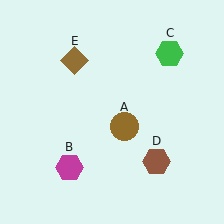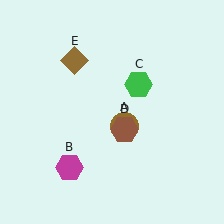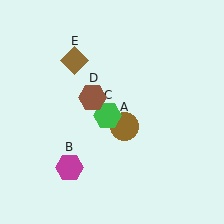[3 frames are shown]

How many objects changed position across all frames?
2 objects changed position: green hexagon (object C), brown hexagon (object D).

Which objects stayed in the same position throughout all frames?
Brown circle (object A) and magenta hexagon (object B) and brown diamond (object E) remained stationary.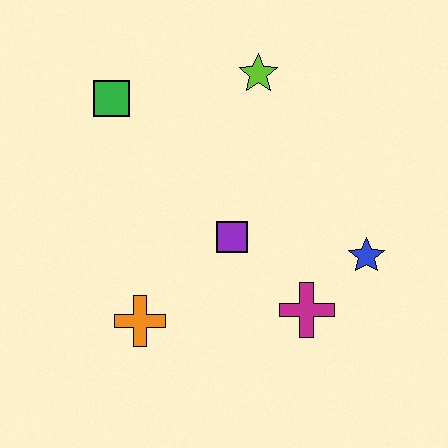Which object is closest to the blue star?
The magenta cross is closest to the blue star.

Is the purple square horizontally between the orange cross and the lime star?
Yes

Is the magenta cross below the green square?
Yes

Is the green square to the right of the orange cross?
No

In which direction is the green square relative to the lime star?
The green square is to the left of the lime star.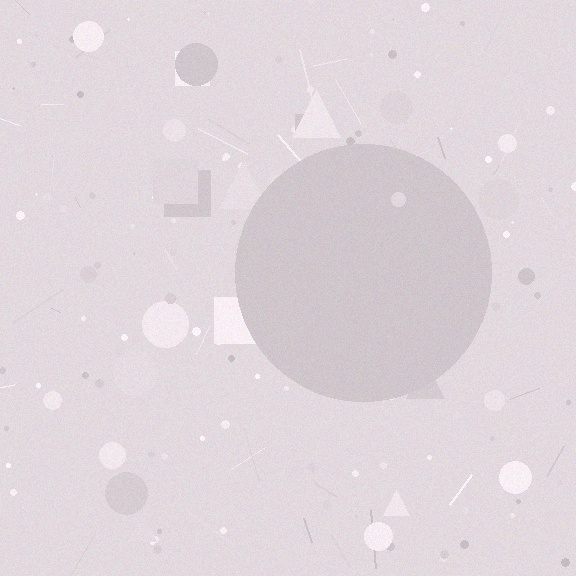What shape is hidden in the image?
A circle is hidden in the image.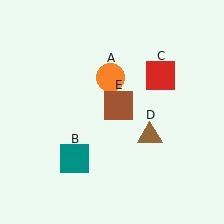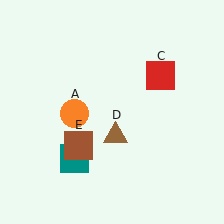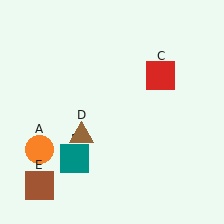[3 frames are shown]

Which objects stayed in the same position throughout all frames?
Teal square (object B) and red square (object C) remained stationary.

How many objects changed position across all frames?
3 objects changed position: orange circle (object A), brown triangle (object D), brown square (object E).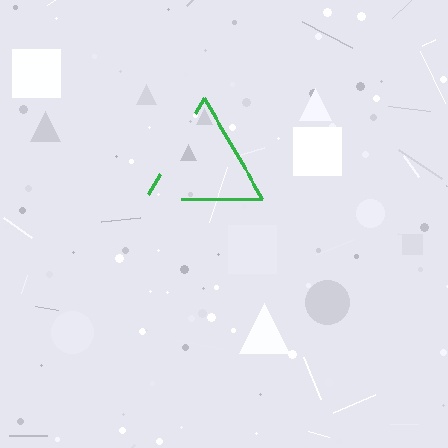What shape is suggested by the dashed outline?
The dashed outline suggests a triangle.